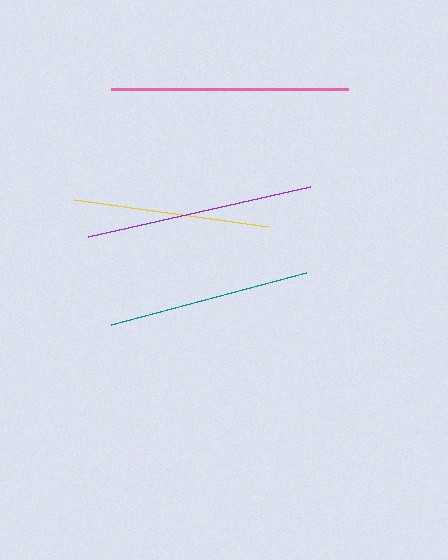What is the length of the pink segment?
The pink segment is approximately 236 pixels long.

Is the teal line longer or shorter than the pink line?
The pink line is longer than the teal line.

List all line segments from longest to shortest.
From longest to shortest: pink, purple, teal, yellow.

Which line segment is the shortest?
The yellow line is the shortest at approximately 196 pixels.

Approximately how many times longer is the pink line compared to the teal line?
The pink line is approximately 1.2 times the length of the teal line.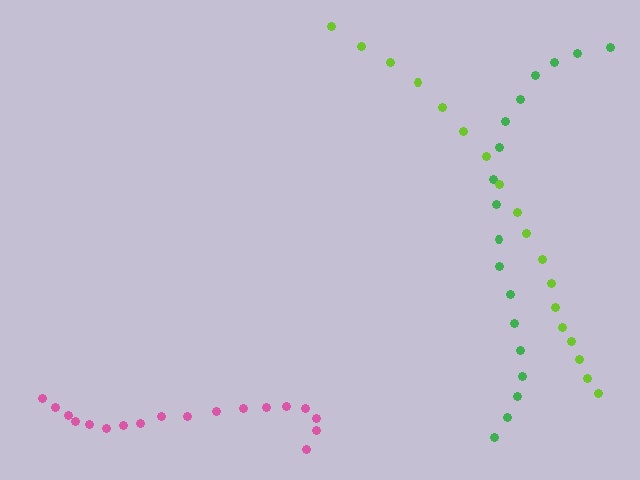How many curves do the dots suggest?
There are 3 distinct paths.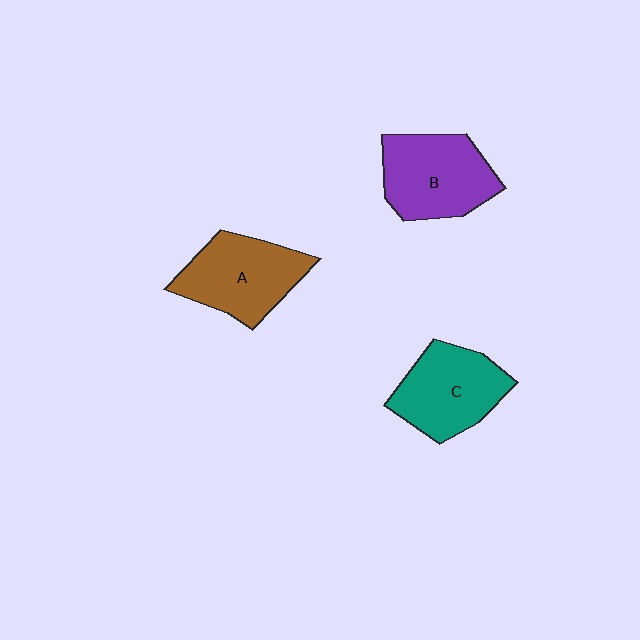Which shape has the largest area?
Shape B (purple).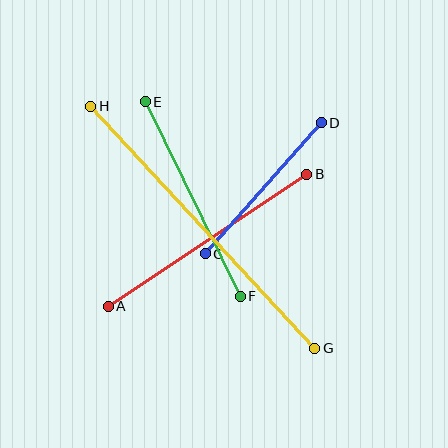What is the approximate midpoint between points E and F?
The midpoint is at approximately (193, 199) pixels.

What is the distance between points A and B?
The distance is approximately 239 pixels.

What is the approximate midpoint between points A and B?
The midpoint is at approximately (208, 240) pixels.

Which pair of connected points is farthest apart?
Points G and H are farthest apart.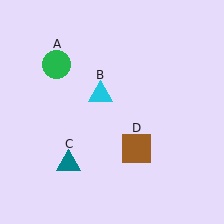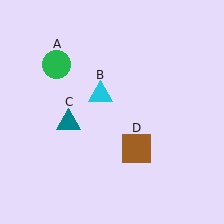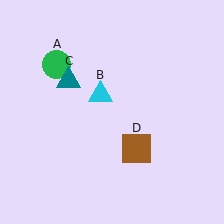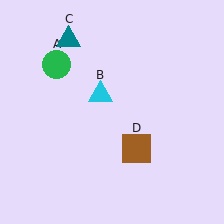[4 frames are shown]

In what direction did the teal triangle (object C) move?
The teal triangle (object C) moved up.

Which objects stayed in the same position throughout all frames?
Green circle (object A) and cyan triangle (object B) and brown square (object D) remained stationary.